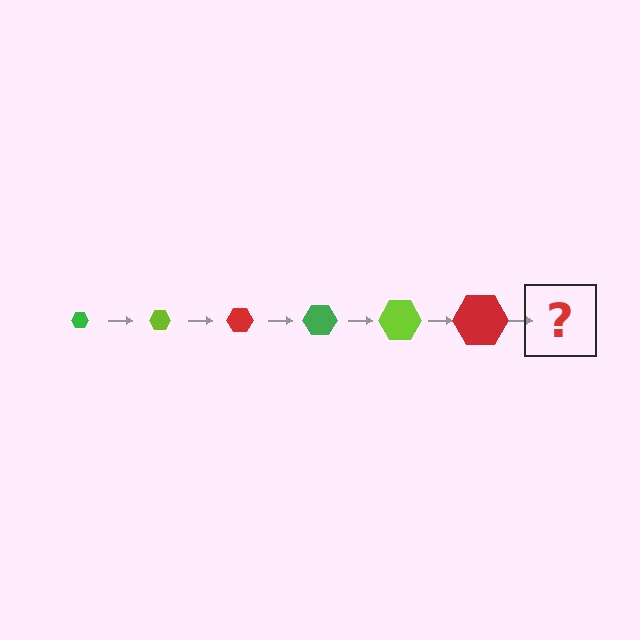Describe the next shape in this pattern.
It should be a green hexagon, larger than the previous one.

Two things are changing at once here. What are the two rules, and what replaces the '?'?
The two rules are that the hexagon grows larger each step and the color cycles through green, lime, and red. The '?' should be a green hexagon, larger than the previous one.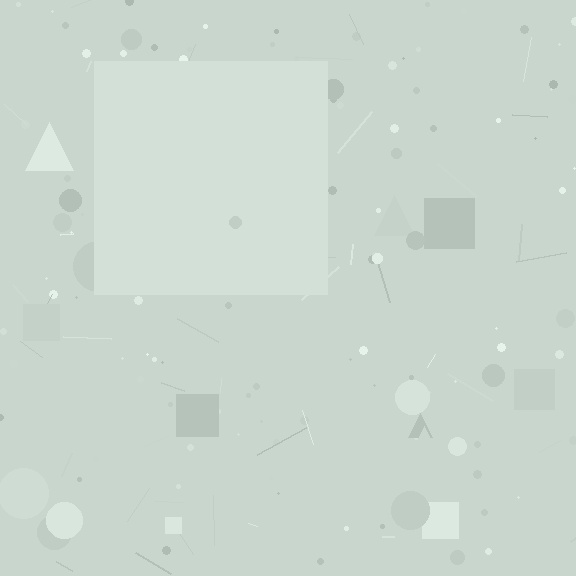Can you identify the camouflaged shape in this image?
The camouflaged shape is a square.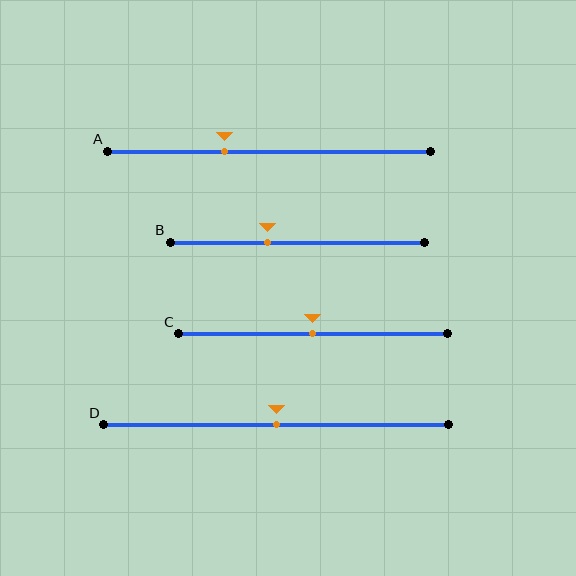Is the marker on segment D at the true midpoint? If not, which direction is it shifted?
Yes, the marker on segment D is at the true midpoint.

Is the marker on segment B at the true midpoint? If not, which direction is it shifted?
No, the marker on segment B is shifted to the left by about 12% of the segment length.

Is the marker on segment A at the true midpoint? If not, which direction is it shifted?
No, the marker on segment A is shifted to the left by about 14% of the segment length.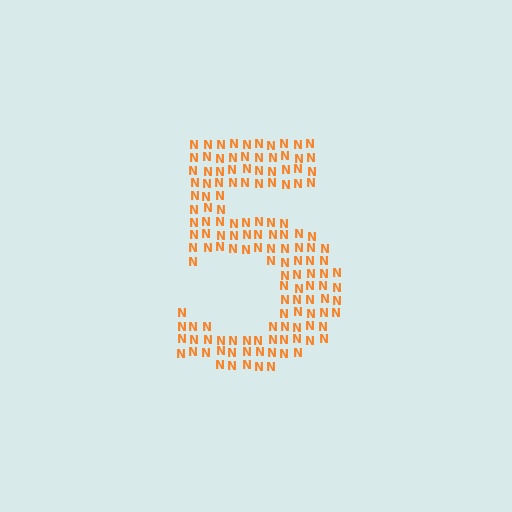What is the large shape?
The large shape is the digit 5.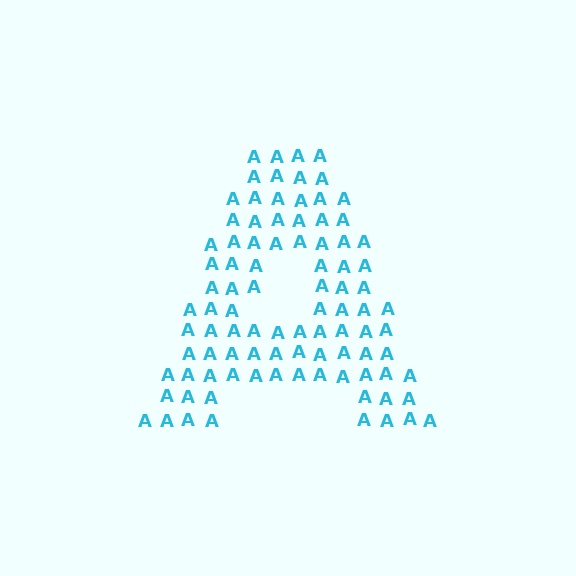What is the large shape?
The large shape is the letter A.